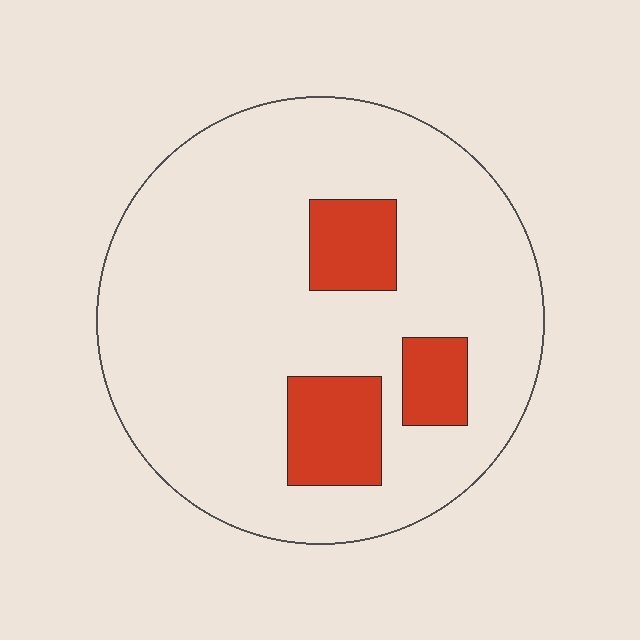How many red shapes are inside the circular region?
3.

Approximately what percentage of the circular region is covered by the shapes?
Approximately 15%.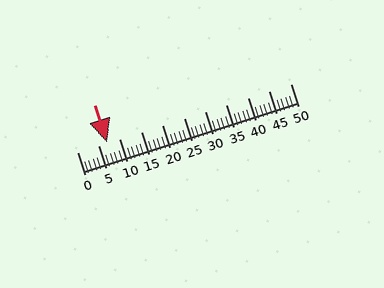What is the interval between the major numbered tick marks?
The major tick marks are spaced 5 units apart.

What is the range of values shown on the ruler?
The ruler shows values from 0 to 50.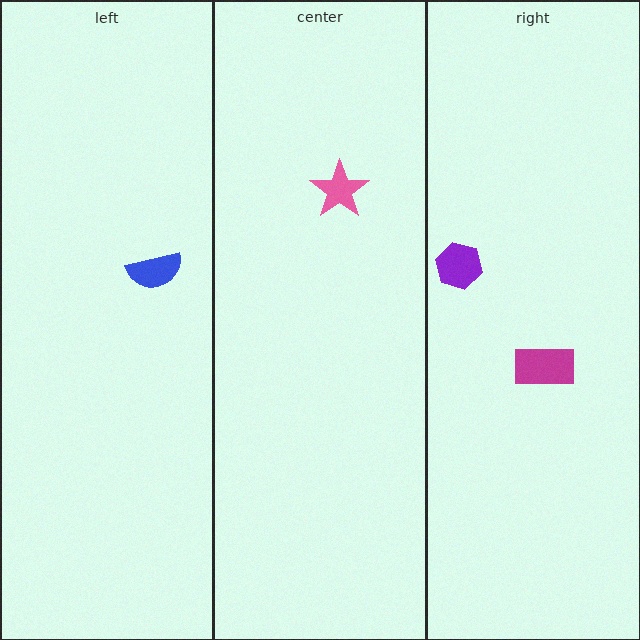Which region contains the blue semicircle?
The left region.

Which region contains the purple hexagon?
The right region.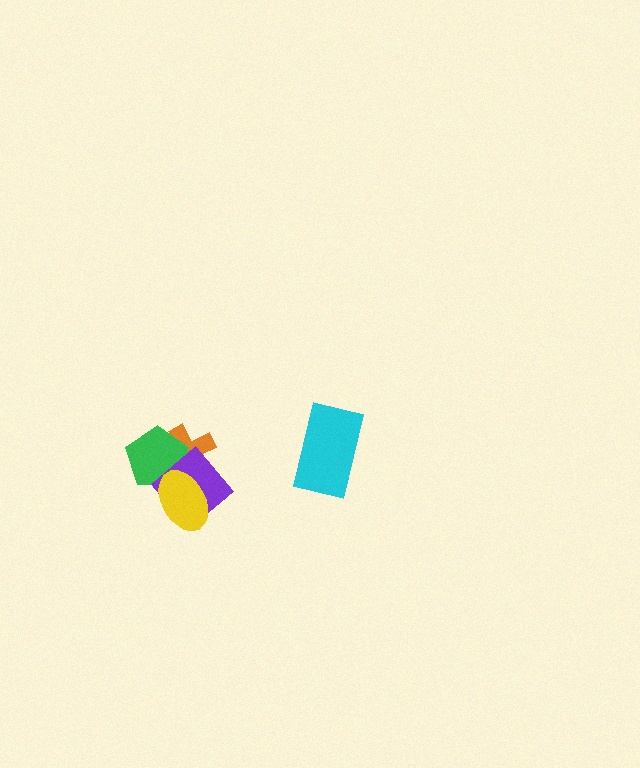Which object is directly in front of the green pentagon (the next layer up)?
The purple diamond is directly in front of the green pentagon.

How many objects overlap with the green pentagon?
3 objects overlap with the green pentagon.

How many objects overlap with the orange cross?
3 objects overlap with the orange cross.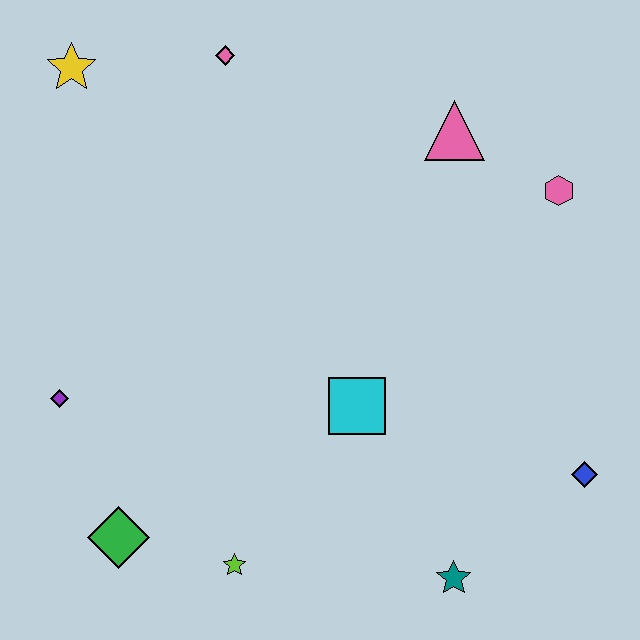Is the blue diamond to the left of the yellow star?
No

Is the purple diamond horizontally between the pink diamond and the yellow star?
No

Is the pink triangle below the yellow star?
Yes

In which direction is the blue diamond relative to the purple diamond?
The blue diamond is to the right of the purple diamond.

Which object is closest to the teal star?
The blue diamond is closest to the teal star.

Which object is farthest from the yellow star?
The blue diamond is farthest from the yellow star.